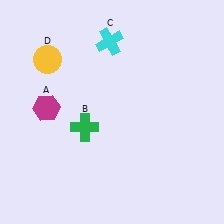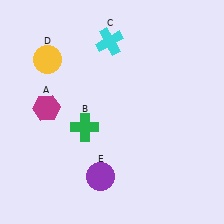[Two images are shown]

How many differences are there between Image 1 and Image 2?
There is 1 difference between the two images.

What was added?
A purple circle (E) was added in Image 2.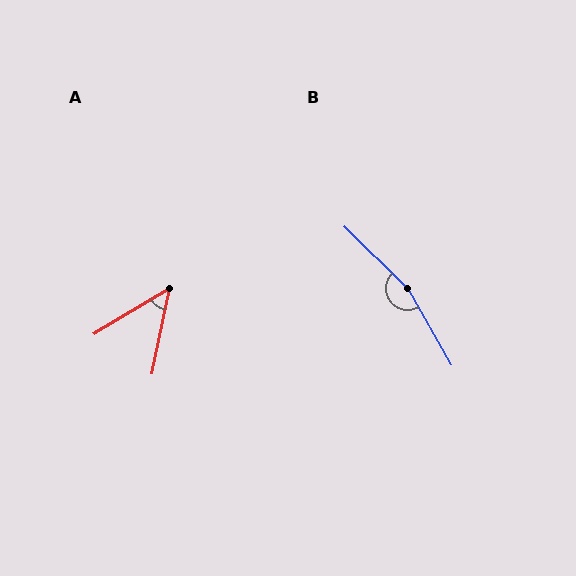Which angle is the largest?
B, at approximately 165 degrees.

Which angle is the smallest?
A, at approximately 47 degrees.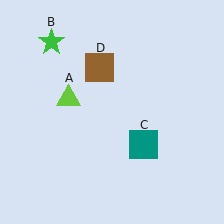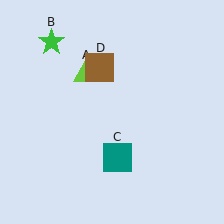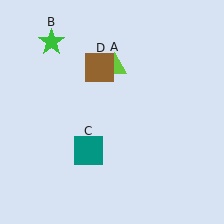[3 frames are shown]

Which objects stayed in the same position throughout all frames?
Green star (object B) and brown square (object D) remained stationary.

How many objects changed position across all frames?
2 objects changed position: lime triangle (object A), teal square (object C).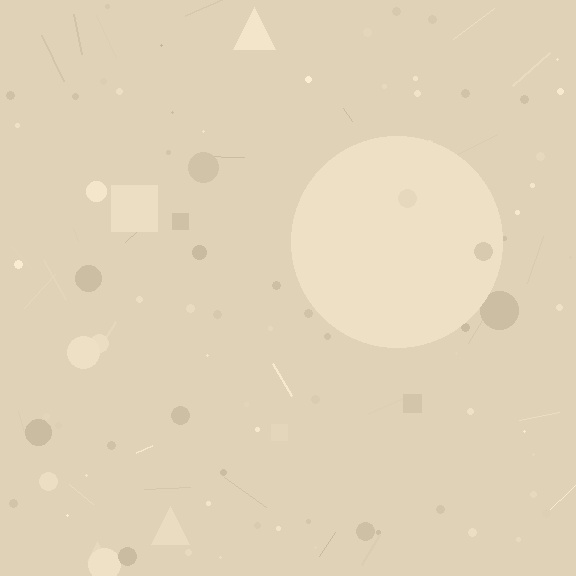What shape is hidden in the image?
A circle is hidden in the image.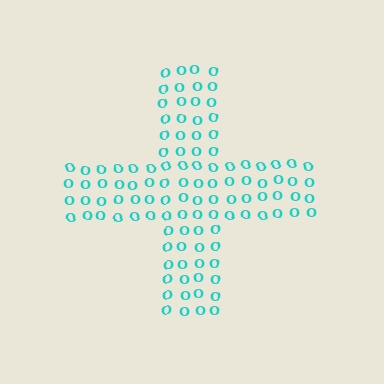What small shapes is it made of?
It is made of small letter O's.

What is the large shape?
The large shape is a cross.